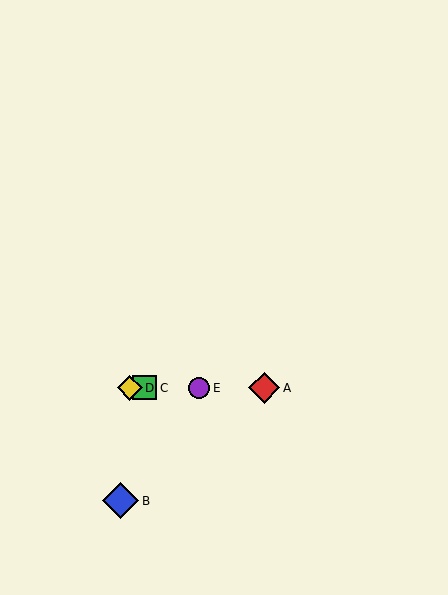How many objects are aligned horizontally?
4 objects (A, C, D, E) are aligned horizontally.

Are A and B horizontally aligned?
No, A is at y≈388 and B is at y≈501.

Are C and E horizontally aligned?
Yes, both are at y≈388.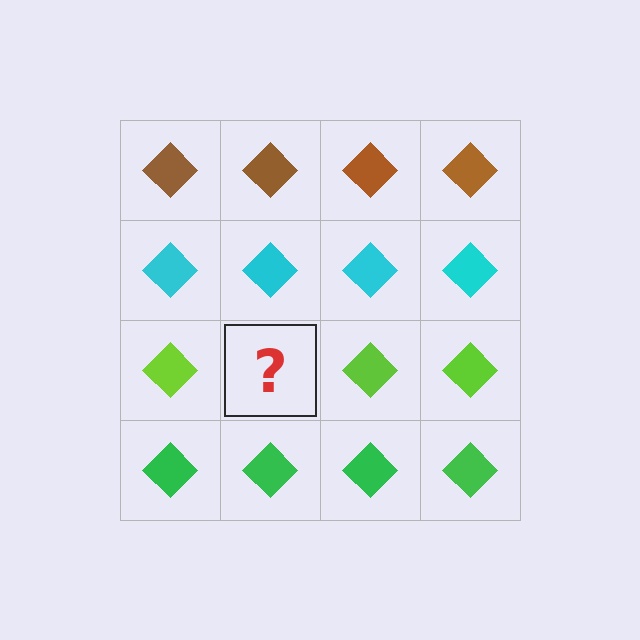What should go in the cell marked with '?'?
The missing cell should contain a lime diamond.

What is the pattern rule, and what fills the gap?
The rule is that each row has a consistent color. The gap should be filled with a lime diamond.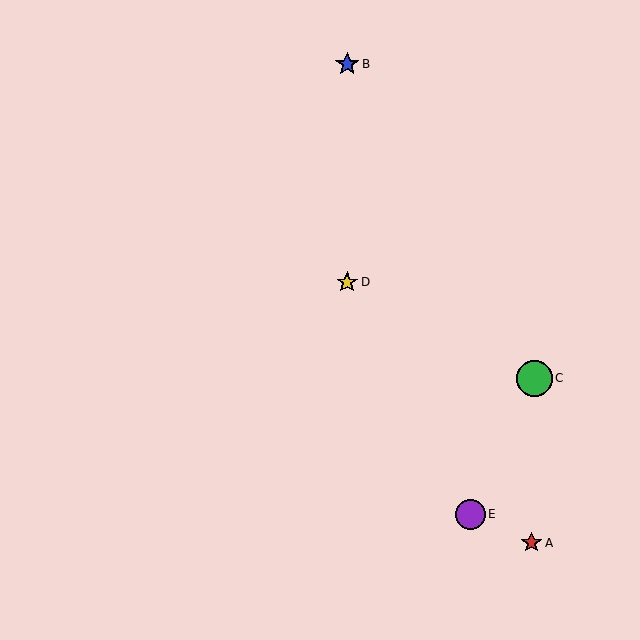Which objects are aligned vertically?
Objects B, D are aligned vertically.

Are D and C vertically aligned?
No, D is at x≈347 and C is at x≈534.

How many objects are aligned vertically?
2 objects (B, D) are aligned vertically.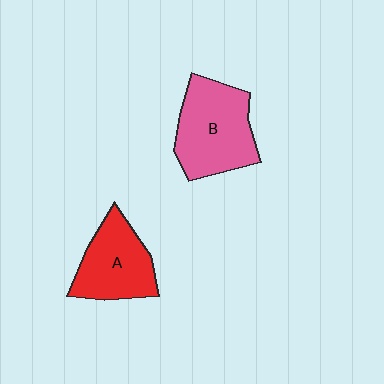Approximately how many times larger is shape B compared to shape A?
Approximately 1.2 times.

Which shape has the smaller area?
Shape A (red).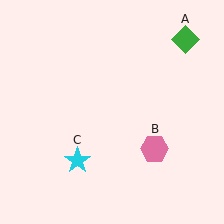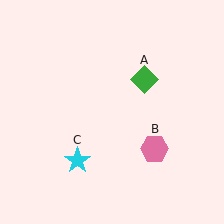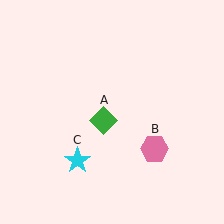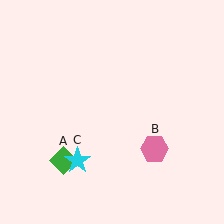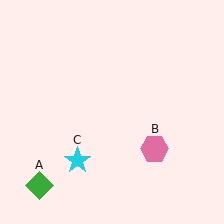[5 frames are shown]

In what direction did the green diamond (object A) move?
The green diamond (object A) moved down and to the left.